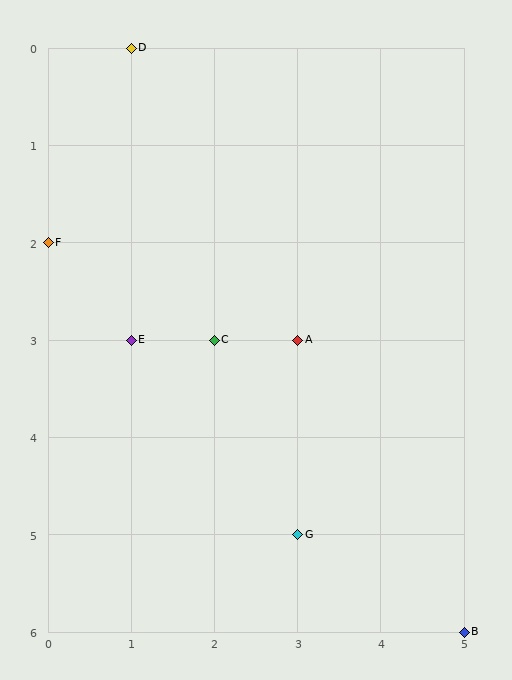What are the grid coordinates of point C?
Point C is at grid coordinates (2, 3).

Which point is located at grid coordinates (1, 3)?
Point E is at (1, 3).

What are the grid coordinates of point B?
Point B is at grid coordinates (5, 6).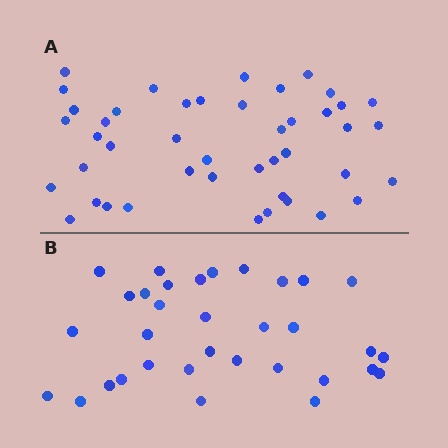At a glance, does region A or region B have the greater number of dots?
Region A (the top region) has more dots.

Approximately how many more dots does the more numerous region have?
Region A has roughly 12 or so more dots than region B.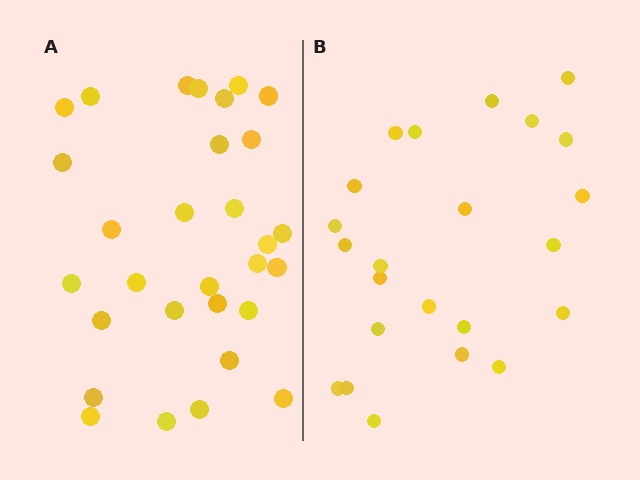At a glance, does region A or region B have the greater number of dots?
Region A (the left region) has more dots.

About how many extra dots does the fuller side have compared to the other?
Region A has roughly 8 or so more dots than region B.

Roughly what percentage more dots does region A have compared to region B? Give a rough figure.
About 30% more.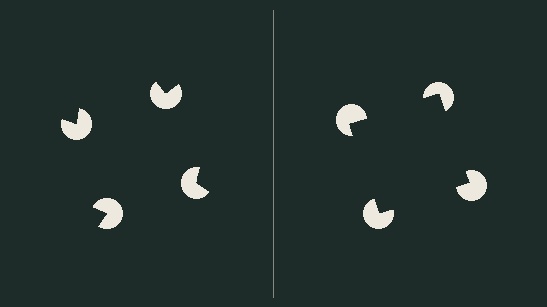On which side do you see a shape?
An illusory square appears on the right side. On the left side the wedge cuts are rotated, so no coherent shape forms.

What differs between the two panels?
The pac-man discs are positioned identically on both sides; only the wedge orientations differ. On the right they align to a square; on the left they are misaligned.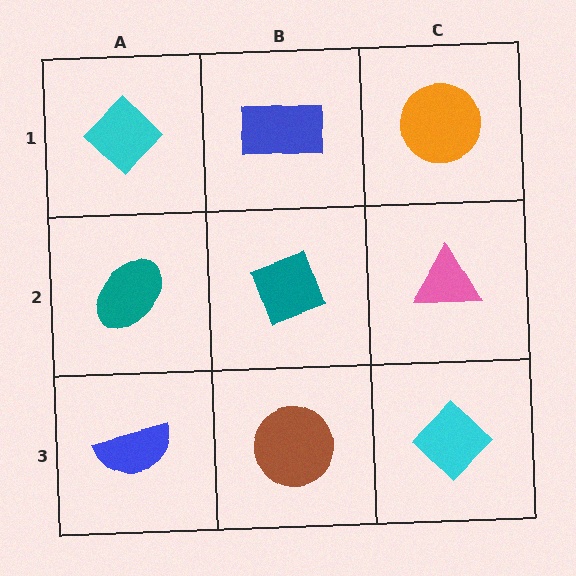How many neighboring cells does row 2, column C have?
3.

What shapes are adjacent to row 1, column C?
A pink triangle (row 2, column C), a blue rectangle (row 1, column B).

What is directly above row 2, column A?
A cyan diamond.